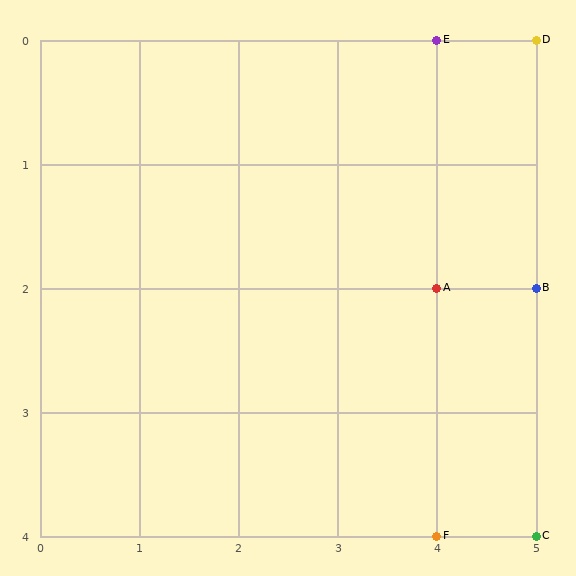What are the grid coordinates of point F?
Point F is at grid coordinates (4, 4).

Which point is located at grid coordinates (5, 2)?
Point B is at (5, 2).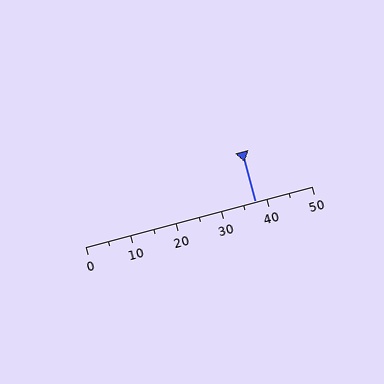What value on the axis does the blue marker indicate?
The marker indicates approximately 37.5.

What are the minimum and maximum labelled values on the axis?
The axis runs from 0 to 50.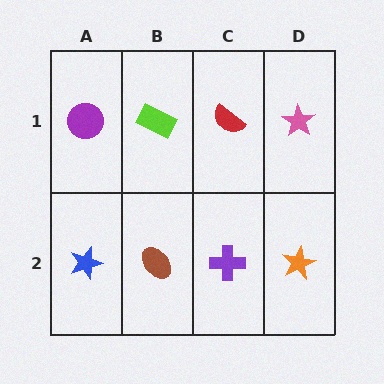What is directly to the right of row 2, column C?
An orange star.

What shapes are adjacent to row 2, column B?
A lime rectangle (row 1, column B), a blue star (row 2, column A), a purple cross (row 2, column C).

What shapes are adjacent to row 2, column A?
A purple circle (row 1, column A), a brown ellipse (row 2, column B).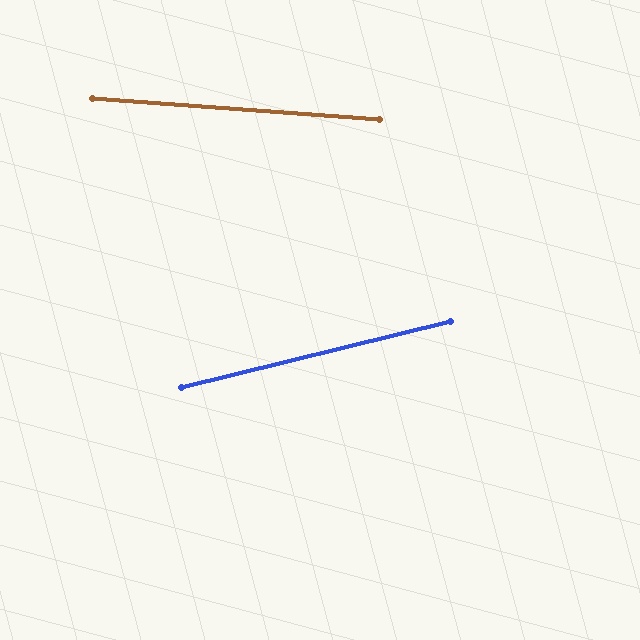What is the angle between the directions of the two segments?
Approximately 18 degrees.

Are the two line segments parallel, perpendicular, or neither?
Neither parallel nor perpendicular — they differ by about 18°.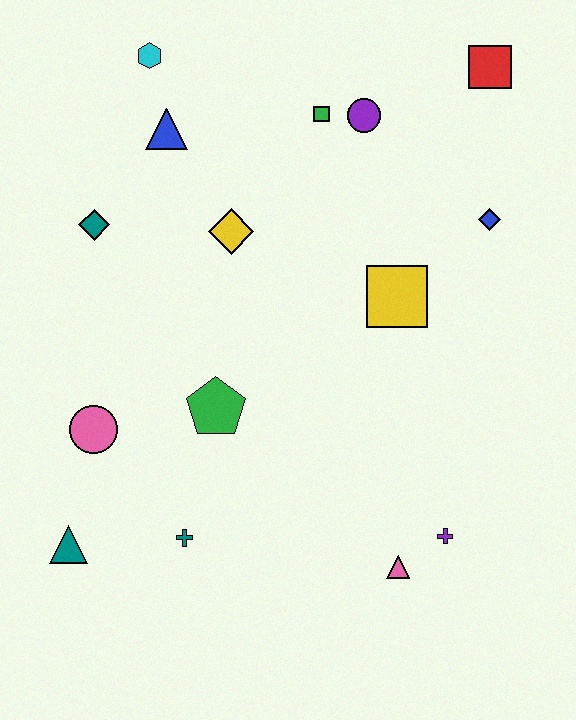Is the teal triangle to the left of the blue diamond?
Yes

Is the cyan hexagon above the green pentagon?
Yes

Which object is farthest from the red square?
The teal triangle is farthest from the red square.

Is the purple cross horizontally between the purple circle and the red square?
Yes